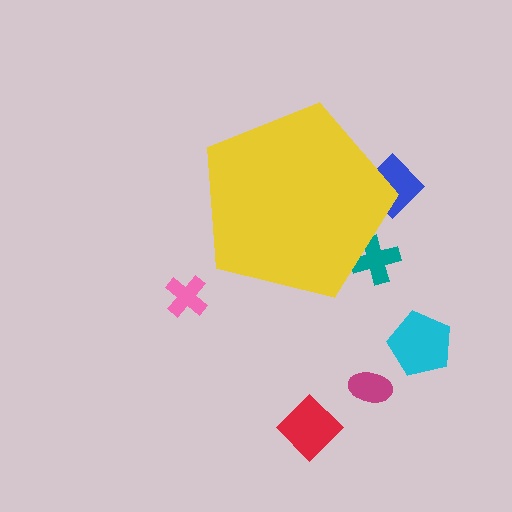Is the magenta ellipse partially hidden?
No, the magenta ellipse is fully visible.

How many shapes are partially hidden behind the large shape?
2 shapes are partially hidden.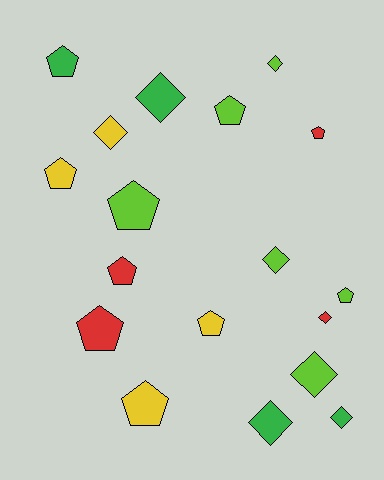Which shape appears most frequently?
Pentagon, with 10 objects.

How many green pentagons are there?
There is 1 green pentagon.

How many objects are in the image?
There are 18 objects.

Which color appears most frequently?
Lime, with 6 objects.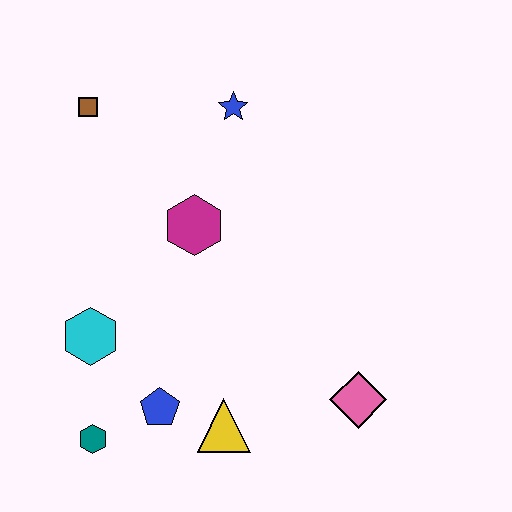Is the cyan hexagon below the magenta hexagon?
Yes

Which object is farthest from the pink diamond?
The brown square is farthest from the pink diamond.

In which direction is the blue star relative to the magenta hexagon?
The blue star is above the magenta hexagon.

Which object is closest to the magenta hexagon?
The blue star is closest to the magenta hexagon.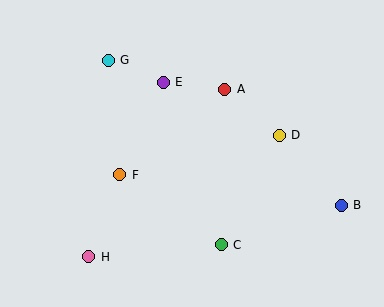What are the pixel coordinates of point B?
Point B is at (341, 205).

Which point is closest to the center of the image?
Point A at (225, 89) is closest to the center.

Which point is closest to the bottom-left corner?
Point H is closest to the bottom-left corner.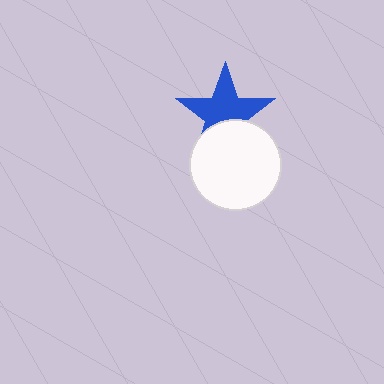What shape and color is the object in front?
The object in front is a white circle.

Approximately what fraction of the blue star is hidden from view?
Roughly 34% of the blue star is hidden behind the white circle.